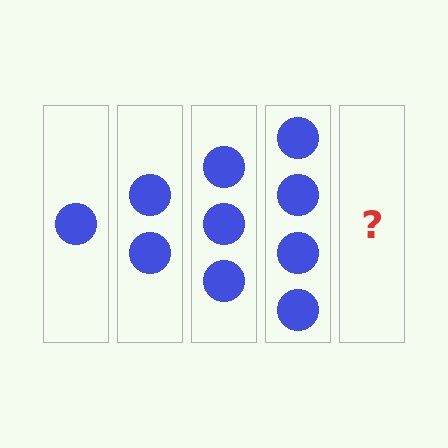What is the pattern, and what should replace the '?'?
The pattern is that each step adds one more circle. The '?' should be 5 circles.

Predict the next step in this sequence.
The next step is 5 circles.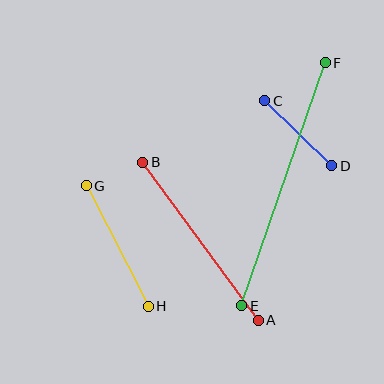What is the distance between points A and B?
The distance is approximately 196 pixels.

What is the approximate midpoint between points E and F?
The midpoint is at approximately (284, 184) pixels.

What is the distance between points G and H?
The distance is approximately 136 pixels.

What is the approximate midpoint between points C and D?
The midpoint is at approximately (298, 133) pixels.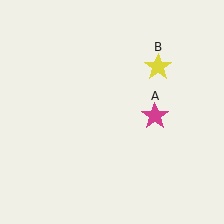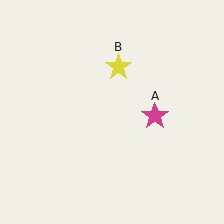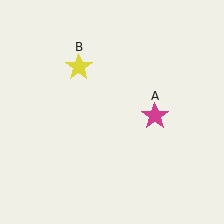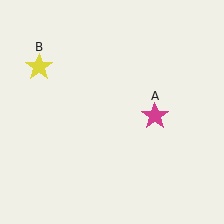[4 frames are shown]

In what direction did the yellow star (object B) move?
The yellow star (object B) moved left.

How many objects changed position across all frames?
1 object changed position: yellow star (object B).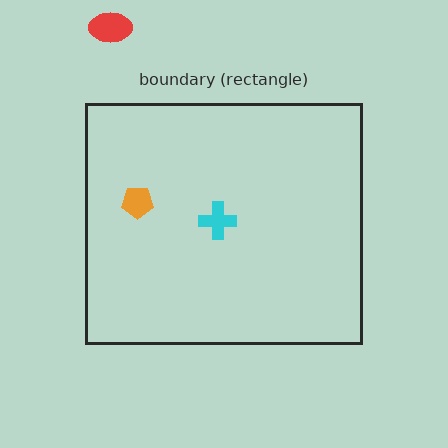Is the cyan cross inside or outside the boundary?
Inside.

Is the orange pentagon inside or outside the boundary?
Inside.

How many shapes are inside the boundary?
2 inside, 1 outside.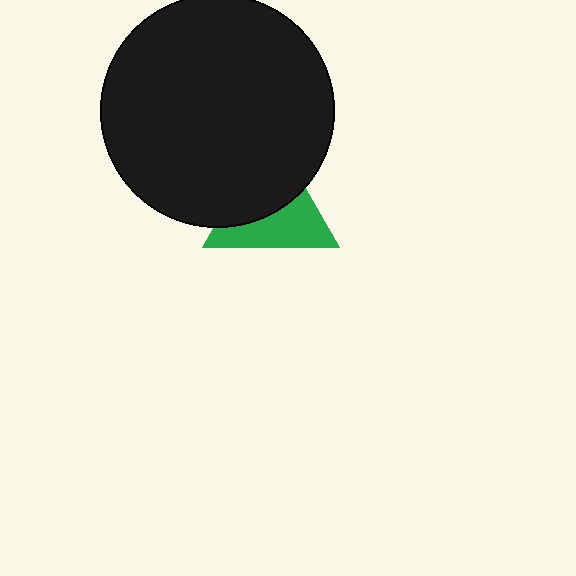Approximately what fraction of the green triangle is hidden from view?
Roughly 52% of the green triangle is hidden behind the black circle.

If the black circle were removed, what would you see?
You would see the complete green triangle.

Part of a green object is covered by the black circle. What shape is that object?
It is a triangle.